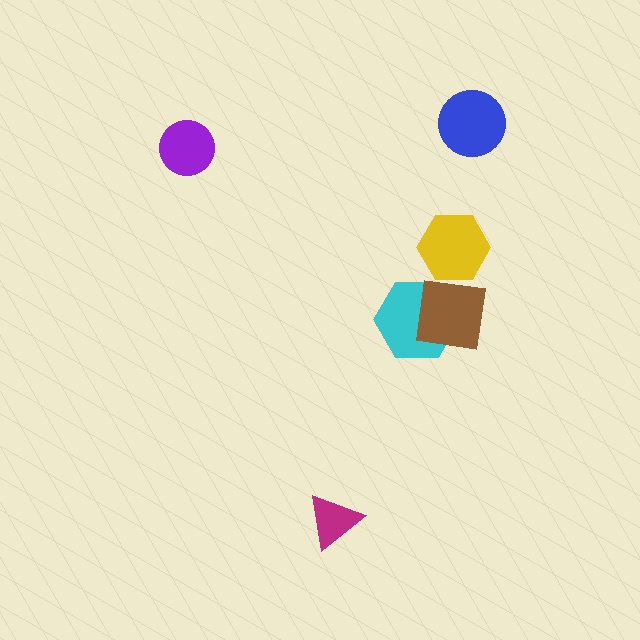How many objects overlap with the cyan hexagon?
1 object overlaps with the cyan hexagon.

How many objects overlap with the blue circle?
0 objects overlap with the blue circle.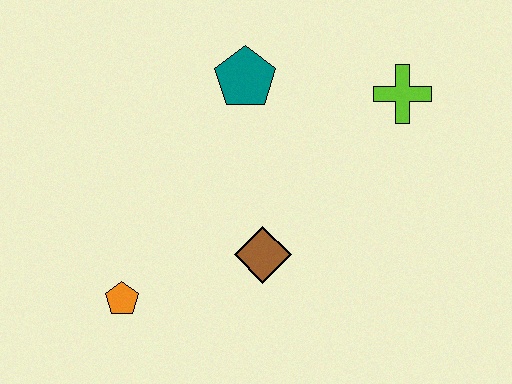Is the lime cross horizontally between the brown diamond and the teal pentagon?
No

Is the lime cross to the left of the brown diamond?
No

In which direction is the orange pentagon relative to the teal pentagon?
The orange pentagon is below the teal pentagon.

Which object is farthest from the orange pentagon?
The lime cross is farthest from the orange pentagon.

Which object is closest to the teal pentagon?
The lime cross is closest to the teal pentagon.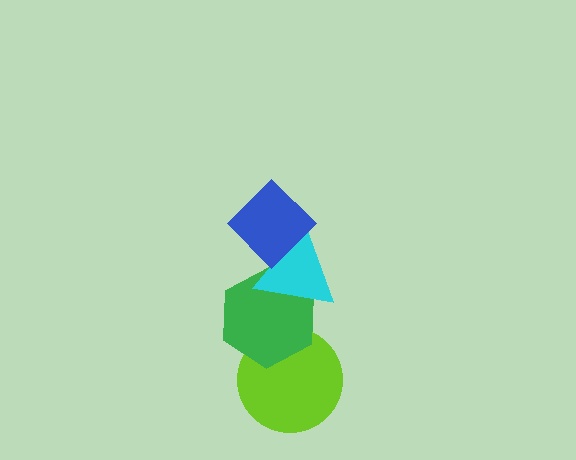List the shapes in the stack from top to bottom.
From top to bottom: the blue diamond, the cyan triangle, the green hexagon, the lime circle.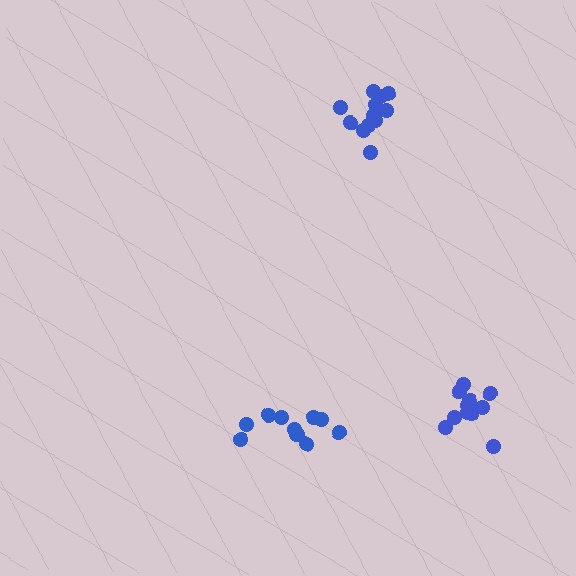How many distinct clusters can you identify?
There are 3 distinct clusters.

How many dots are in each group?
Group 1: 12 dots, Group 2: 10 dots, Group 3: 11 dots (33 total).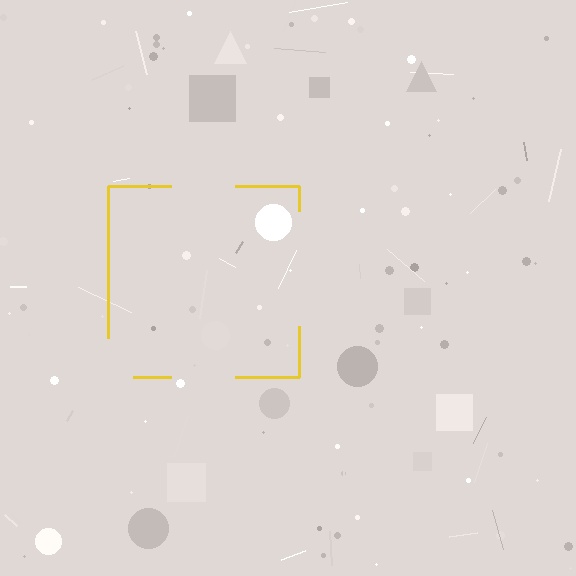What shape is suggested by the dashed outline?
The dashed outline suggests a square.